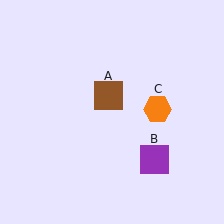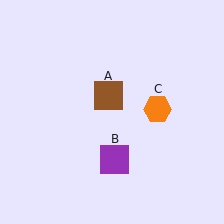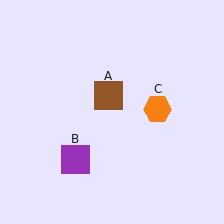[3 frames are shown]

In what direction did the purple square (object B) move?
The purple square (object B) moved left.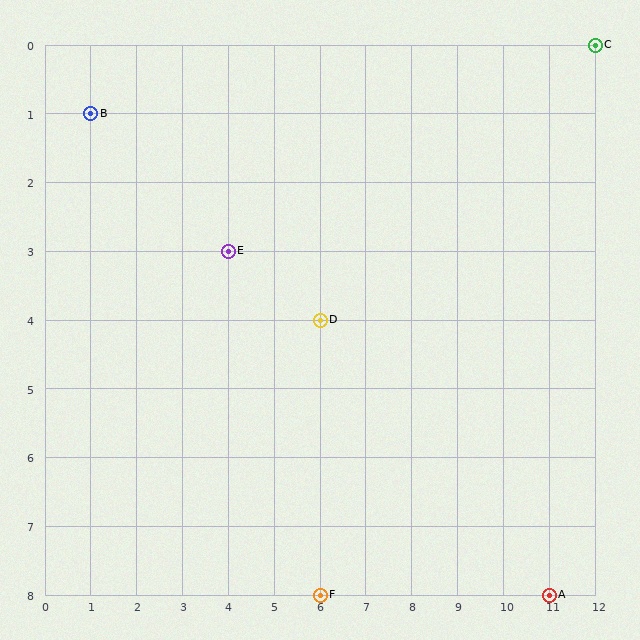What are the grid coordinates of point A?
Point A is at grid coordinates (11, 8).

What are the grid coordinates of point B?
Point B is at grid coordinates (1, 1).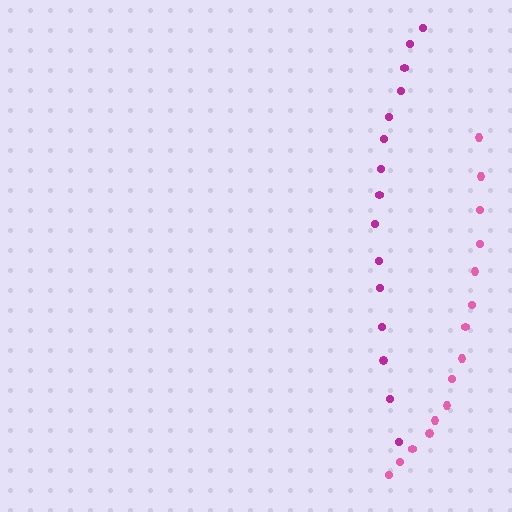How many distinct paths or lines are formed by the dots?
There are 2 distinct paths.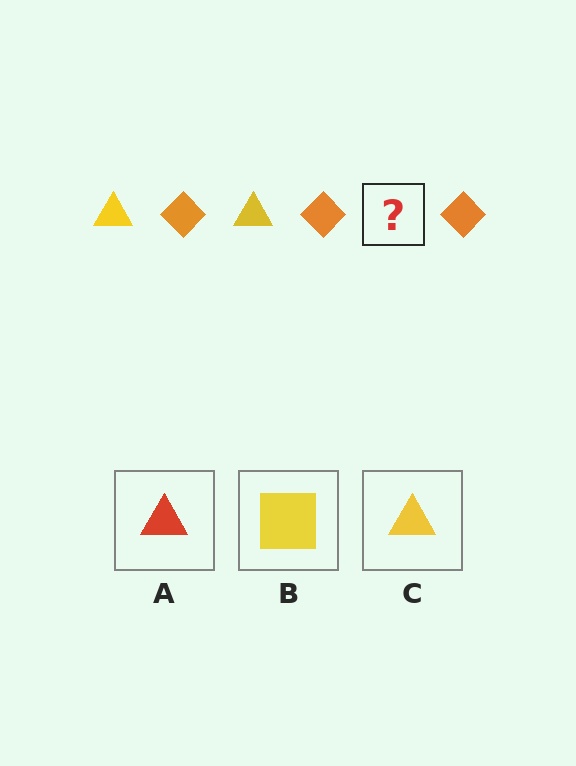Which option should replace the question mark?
Option C.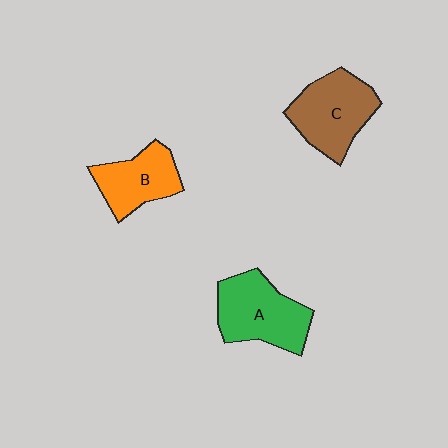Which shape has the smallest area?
Shape B (orange).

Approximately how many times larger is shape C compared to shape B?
Approximately 1.3 times.